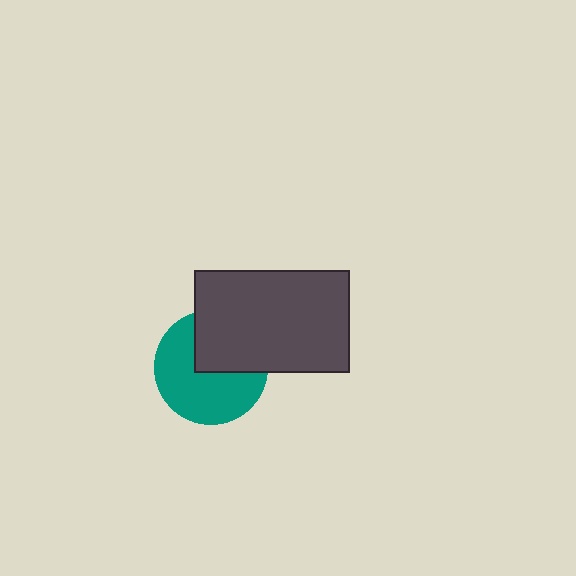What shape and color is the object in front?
The object in front is a dark gray rectangle.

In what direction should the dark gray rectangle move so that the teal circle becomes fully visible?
The dark gray rectangle should move toward the upper-right. That is the shortest direction to clear the overlap and leave the teal circle fully visible.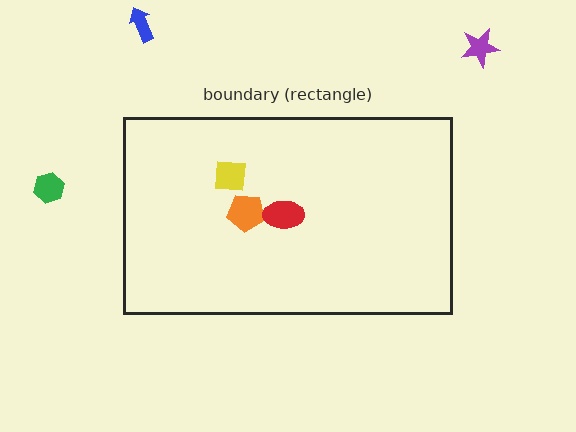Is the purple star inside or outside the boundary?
Outside.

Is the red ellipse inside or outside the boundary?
Inside.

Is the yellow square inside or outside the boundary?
Inside.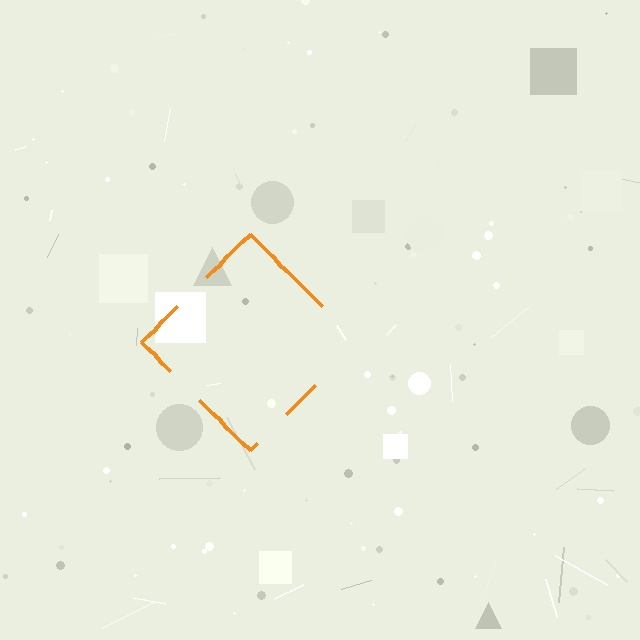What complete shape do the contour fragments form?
The contour fragments form a diamond.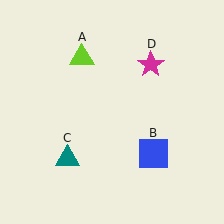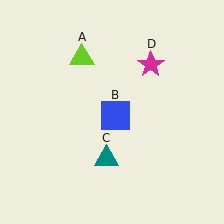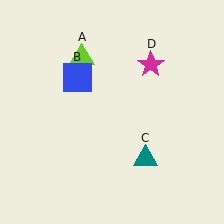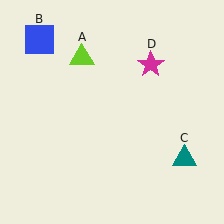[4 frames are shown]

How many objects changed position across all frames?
2 objects changed position: blue square (object B), teal triangle (object C).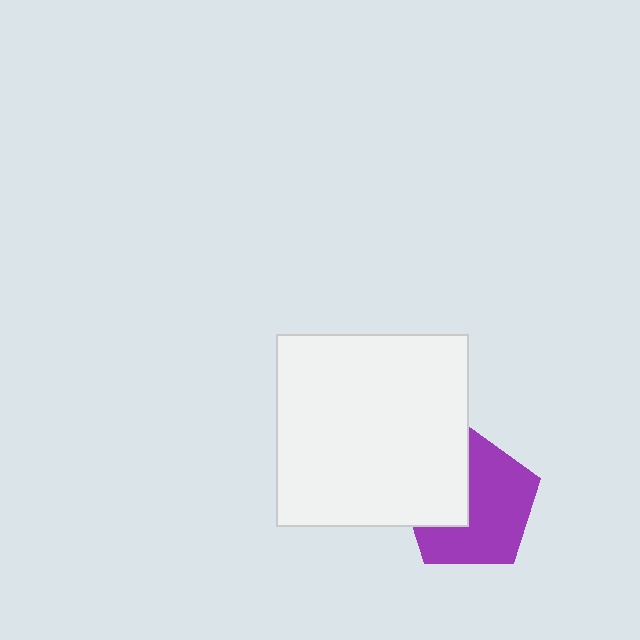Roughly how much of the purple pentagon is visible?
About half of it is visible (roughly 63%).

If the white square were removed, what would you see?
You would see the complete purple pentagon.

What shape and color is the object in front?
The object in front is a white square.